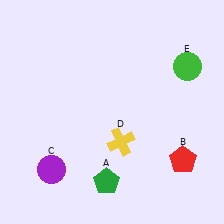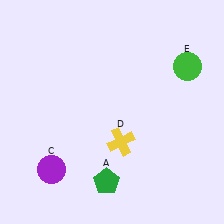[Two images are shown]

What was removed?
The red pentagon (B) was removed in Image 2.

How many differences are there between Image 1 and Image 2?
There is 1 difference between the two images.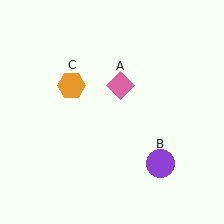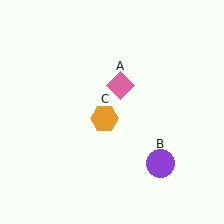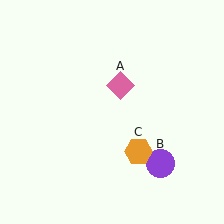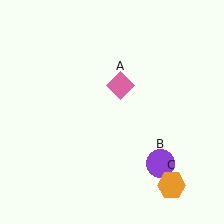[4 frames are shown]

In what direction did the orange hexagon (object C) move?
The orange hexagon (object C) moved down and to the right.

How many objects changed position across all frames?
1 object changed position: orange hexagon (object C).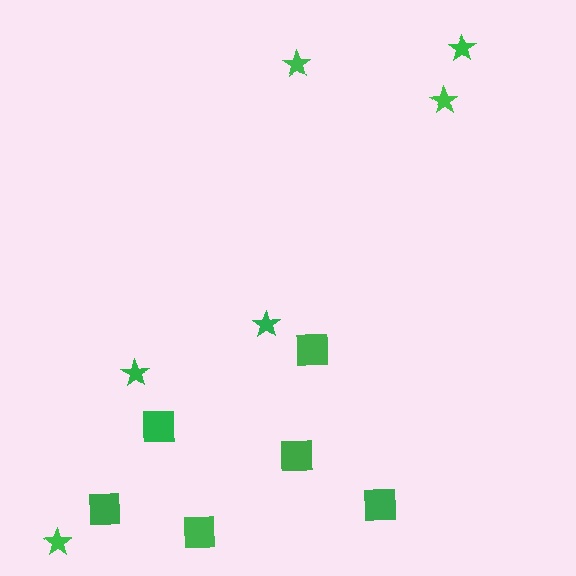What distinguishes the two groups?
There are 2 groups: one group of stars (6) and one group of squares (6).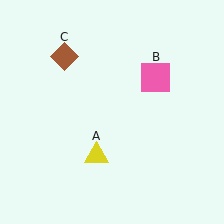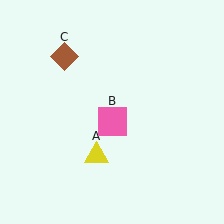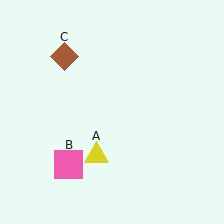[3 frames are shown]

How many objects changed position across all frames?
1 object changed position: pink square (object B).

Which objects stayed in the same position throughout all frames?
Yellow triangle (object A) and brown diamond (object C) remained stationary.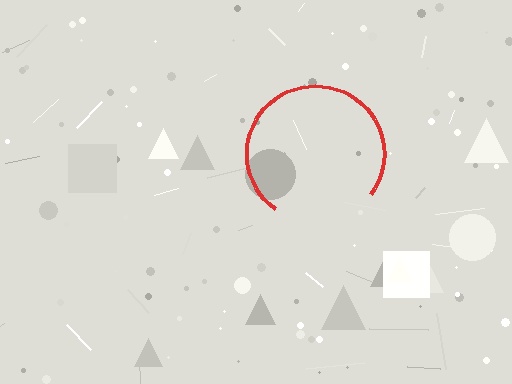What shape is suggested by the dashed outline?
The dashed outline suggests a circle.